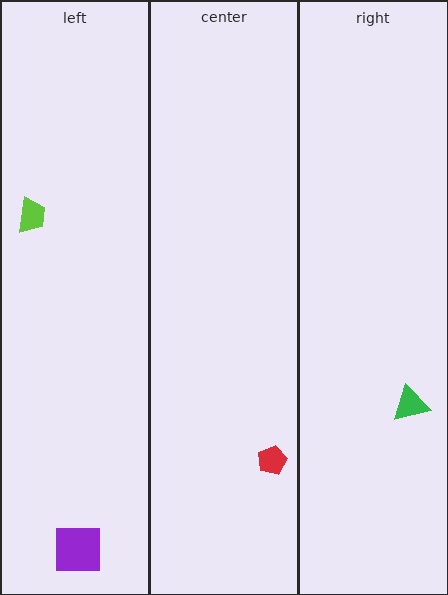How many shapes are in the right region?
1.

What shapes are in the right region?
The green triangle.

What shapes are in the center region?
The red pentagon.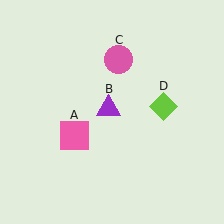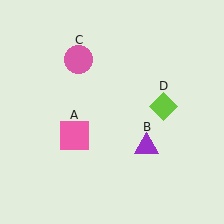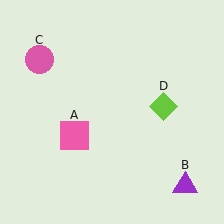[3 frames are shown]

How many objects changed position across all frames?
2 objects changed position: purple triangle (object B), pink circle (object C).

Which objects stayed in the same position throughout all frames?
Pink square (object A) and lime diamond (object D) remained stationary.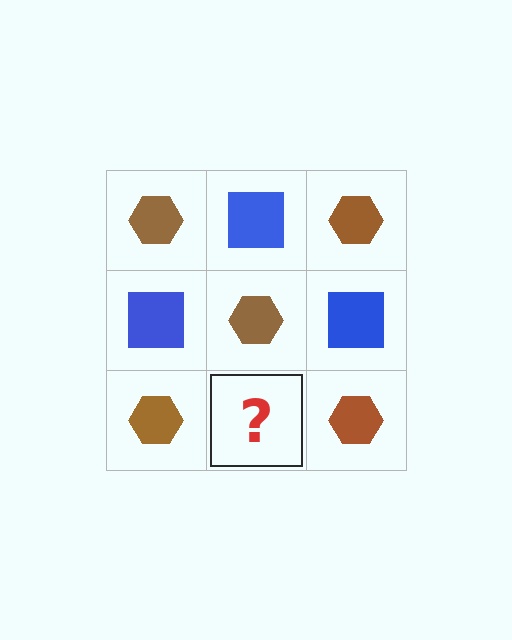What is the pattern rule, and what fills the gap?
The rule is that it alternates brown hexagon and blue square in a checkerboard pattern. The gap should be filled with a blue square.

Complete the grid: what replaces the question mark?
The question mark should be replaced with a blue square.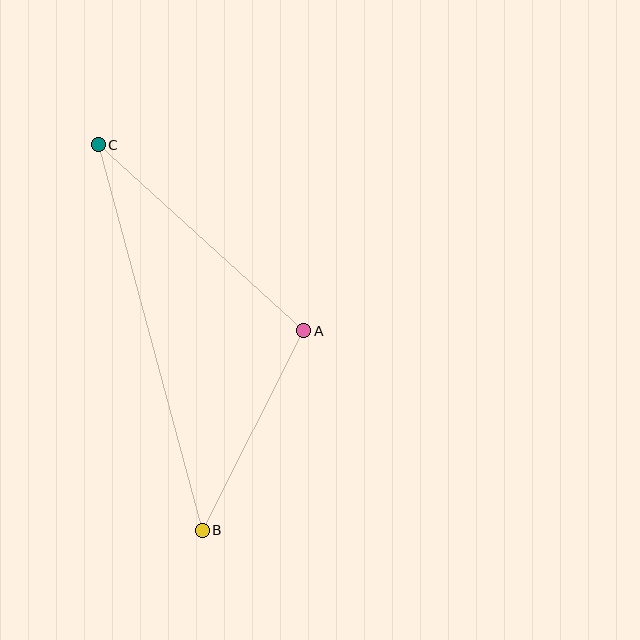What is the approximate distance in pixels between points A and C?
The distance between A and C is approximately 277 pixels.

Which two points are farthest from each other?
Points B and C are farthest from each other.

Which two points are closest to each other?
Points A and B are closest to each other.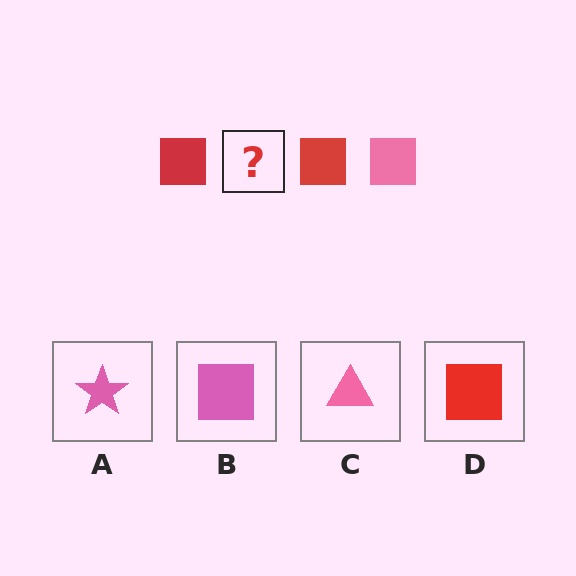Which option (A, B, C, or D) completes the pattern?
B.